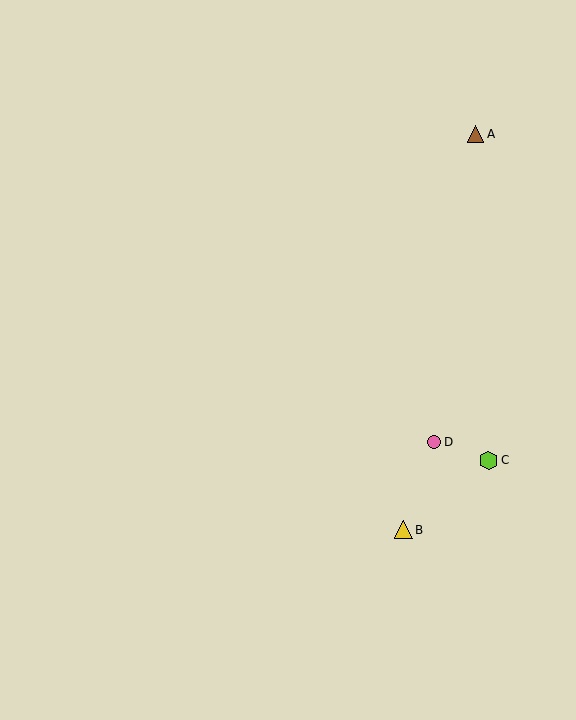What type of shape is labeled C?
Shape C is a lime hexagon.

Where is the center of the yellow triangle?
The center of the yellow triangle is at (403, 530).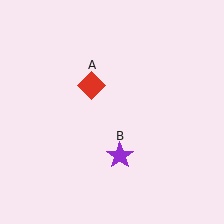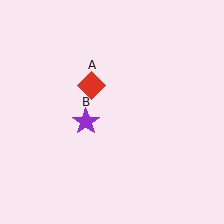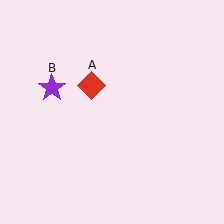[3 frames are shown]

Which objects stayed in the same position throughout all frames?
Red diamond (object A) remained stationary.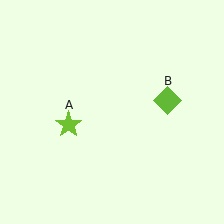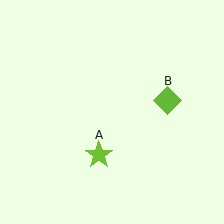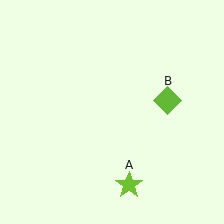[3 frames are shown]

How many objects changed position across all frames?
1 object changed position: lime star (object A).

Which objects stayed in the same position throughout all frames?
Lime diamond (object B) remained stationary.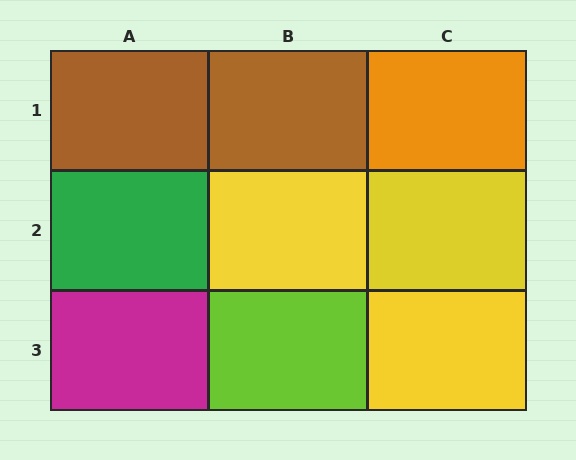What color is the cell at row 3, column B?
Lime.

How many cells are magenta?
1 cell is magenta.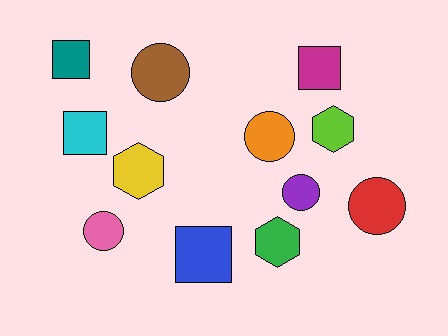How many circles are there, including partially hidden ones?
There are 5 circles.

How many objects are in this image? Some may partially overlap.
There are 12 objects.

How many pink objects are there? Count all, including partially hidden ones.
There is 1 pink object.